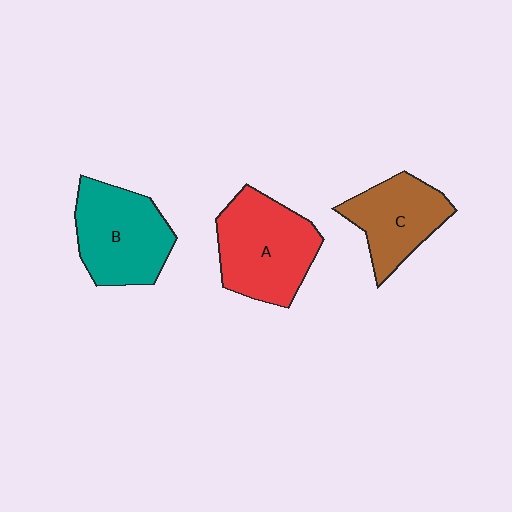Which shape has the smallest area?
Shape C (brown).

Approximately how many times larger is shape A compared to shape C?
Approximately 1.3 times.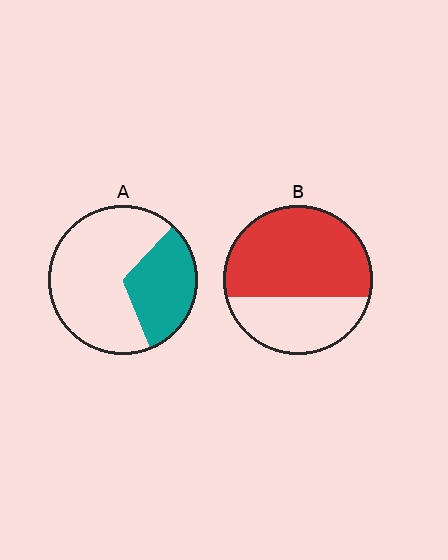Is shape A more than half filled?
No.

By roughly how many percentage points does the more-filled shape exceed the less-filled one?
By roughly 30 percentage points (B over A).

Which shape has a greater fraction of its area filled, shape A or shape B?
Shape B.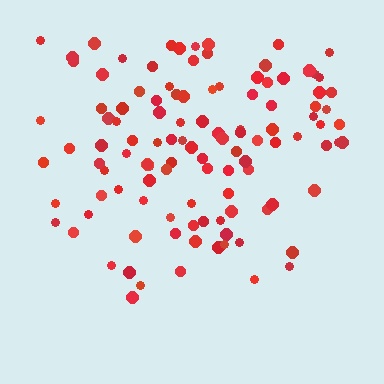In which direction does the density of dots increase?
From bottom to top, with the top side densest.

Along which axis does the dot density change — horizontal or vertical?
Vertical.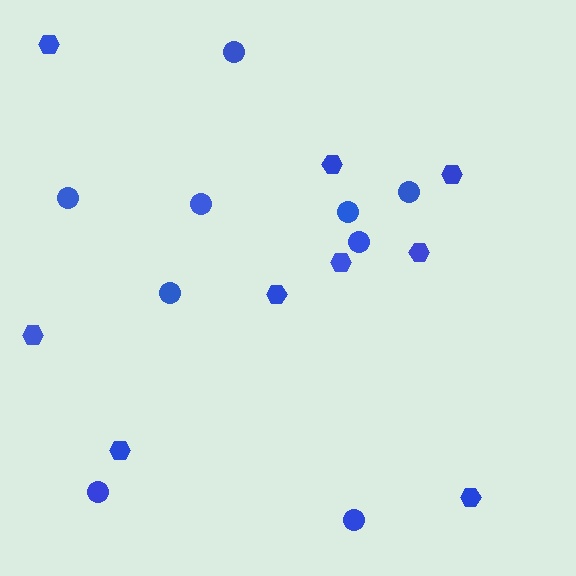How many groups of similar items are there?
There are 2 groups: one group of hexagons (9) and one group of circles (9).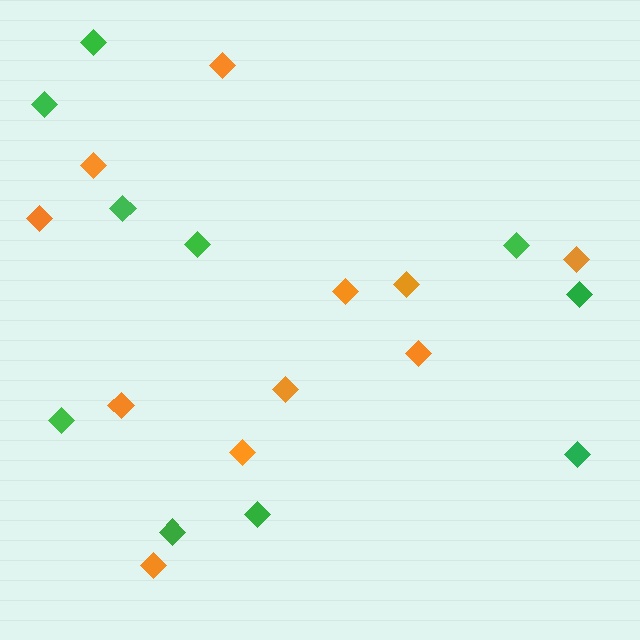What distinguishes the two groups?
There are 2 groups: one group of green diamonds (10) and one group of orange diamonds (11).